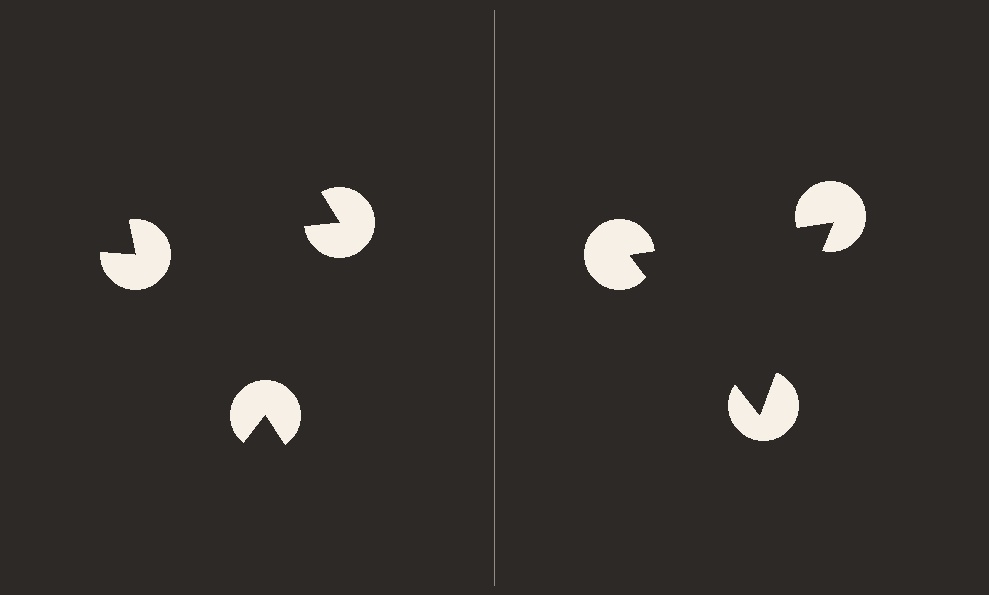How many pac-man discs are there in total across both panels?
6 — 3 on each side.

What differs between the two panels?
The pac-man discs are positioned identically on both sides; only the wedge orientations differ. On the right they align to a triangle; on the left they are misaligned.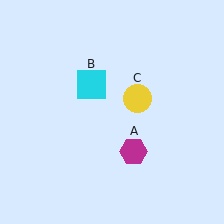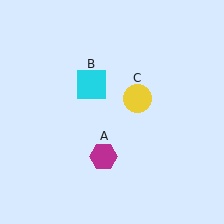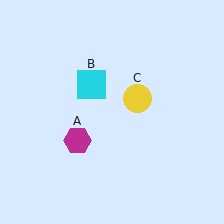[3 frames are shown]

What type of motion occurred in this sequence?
The magenta hexagon (object A) rotated clockwise around the center of the scene.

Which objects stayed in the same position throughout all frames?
Cyan square (object B) and yellow circle (object C) remained stationary.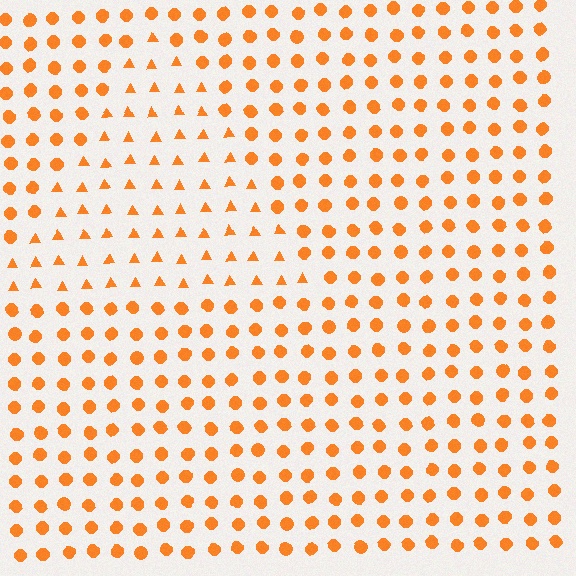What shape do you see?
I see a triangle.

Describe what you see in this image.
The image is filled with small orange elements arranged in a uniform grid. A triangle-shaped region contains triangles, while the surrounding area contains circles. The boundary is defined purely by the change in element shape.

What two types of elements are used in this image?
The image uses triangles inside the triangle region and circles outside it.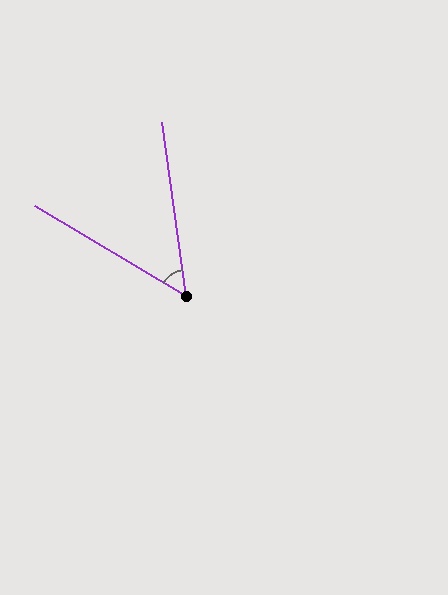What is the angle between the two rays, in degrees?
Approximately 51 degrees.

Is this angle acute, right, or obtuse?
It is acute.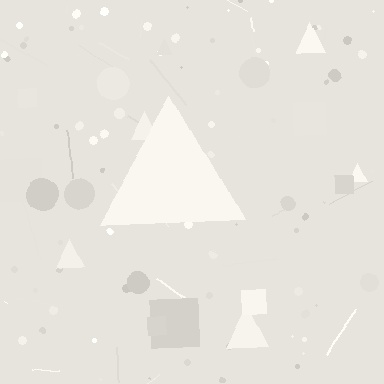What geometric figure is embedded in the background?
A triangle is embedded in the background.